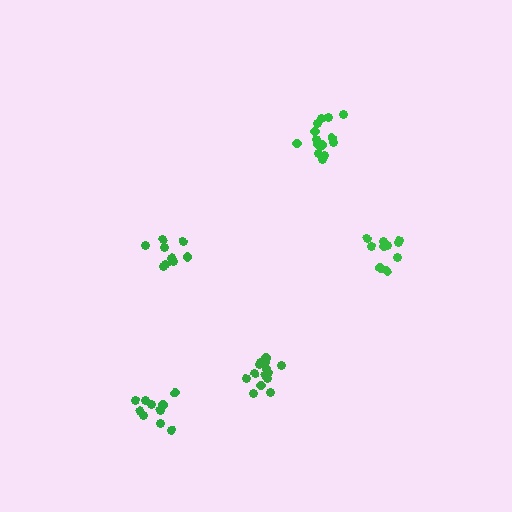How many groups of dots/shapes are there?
There are 5 groups.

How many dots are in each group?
Group 1: 14 dots, Group 2: 9 dots, Group 3: 10 dots, Group 4: 14 dots, Group 5: 11 dots (58 total).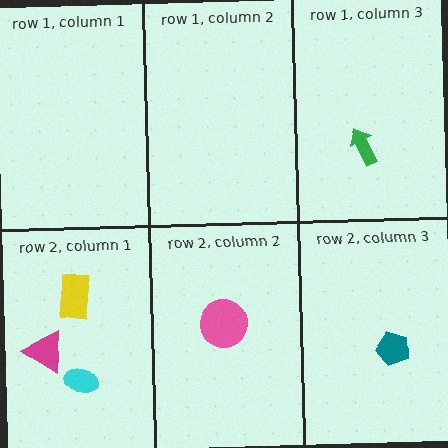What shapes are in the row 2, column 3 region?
The teal pentagon.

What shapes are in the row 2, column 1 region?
The yellow rectangle, the magenta triangle, the cyan ellipse.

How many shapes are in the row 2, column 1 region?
3.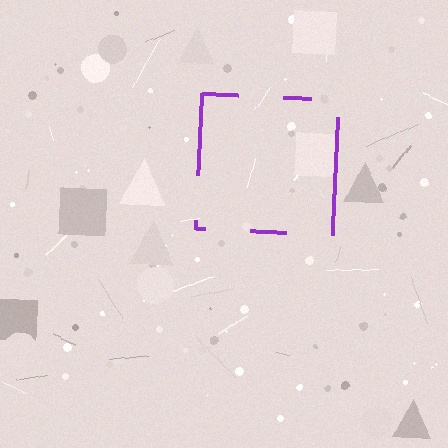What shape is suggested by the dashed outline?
The dashed outline suggests a square.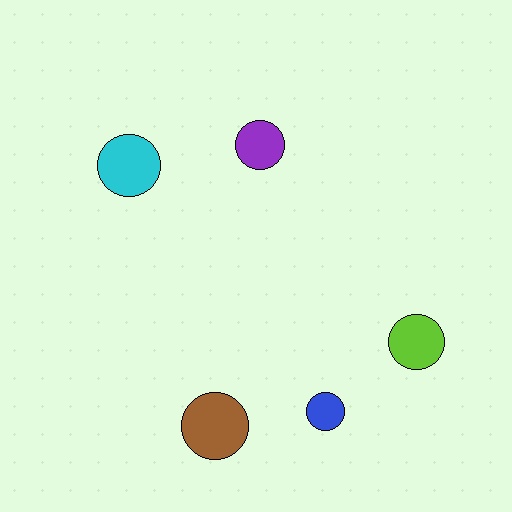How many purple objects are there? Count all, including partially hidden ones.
There is 1 purple object.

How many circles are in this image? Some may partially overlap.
There are 5 circles.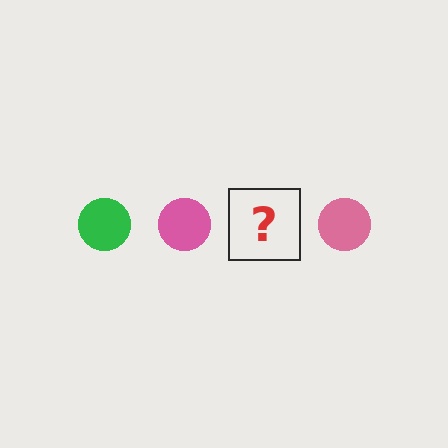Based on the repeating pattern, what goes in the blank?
The blank should be a green circle.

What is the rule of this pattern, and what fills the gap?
The rule is that the pattern cycles through green, pink circles. The gap should be filled with a green circle.